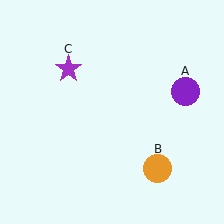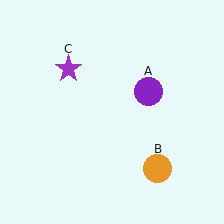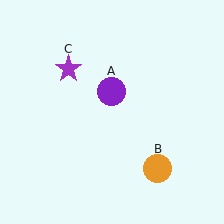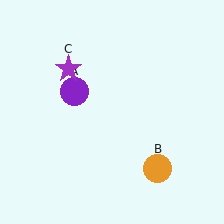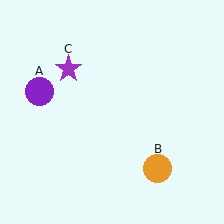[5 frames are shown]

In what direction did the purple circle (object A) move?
The purple circle (object A) moved left.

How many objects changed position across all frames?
1 object changed position: purple circle (object A).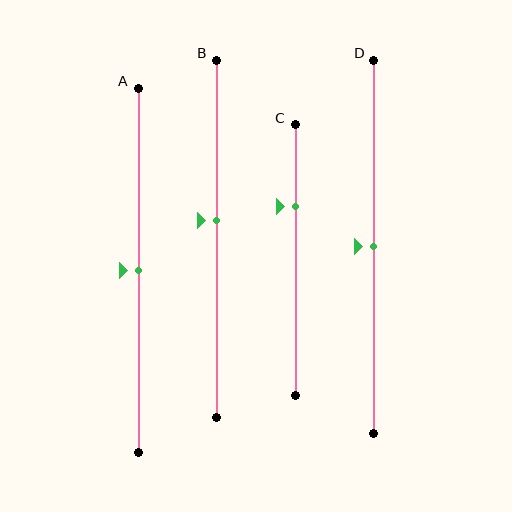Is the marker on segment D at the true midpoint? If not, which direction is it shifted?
Yes, the marker on segment D is at the true midpoint.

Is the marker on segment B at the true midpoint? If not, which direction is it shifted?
No, the marker on segment B is shifted upward by about 5% of the segment length.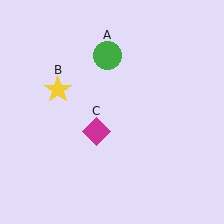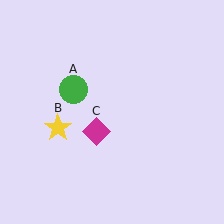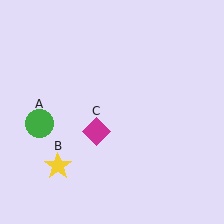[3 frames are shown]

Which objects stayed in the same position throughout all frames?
Magenta diamond (object C) remained stationary.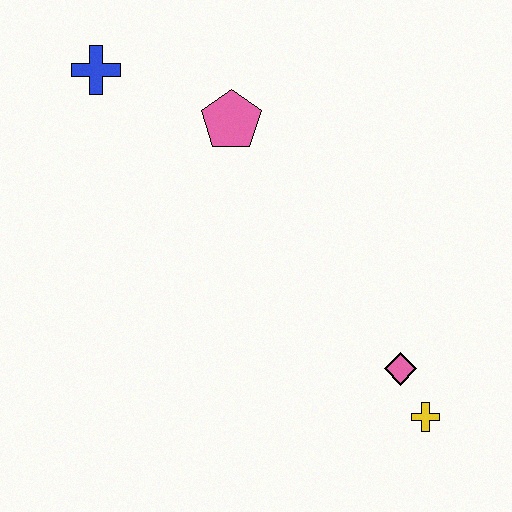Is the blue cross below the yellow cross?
No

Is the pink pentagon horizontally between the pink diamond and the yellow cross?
No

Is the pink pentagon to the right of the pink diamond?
No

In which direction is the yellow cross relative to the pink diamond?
The yellow cross is below the pink diamond.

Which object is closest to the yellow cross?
The pink diamond is closest to the yellow cross.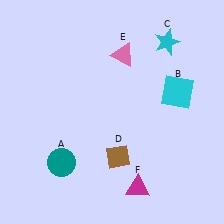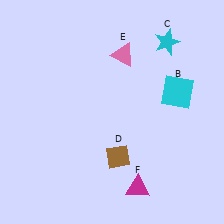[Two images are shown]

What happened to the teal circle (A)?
The teal circle (A) was removed in Image 2. It was in the bottom-left area of Image 1.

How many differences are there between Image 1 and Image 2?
There is 1 difference between the two images.